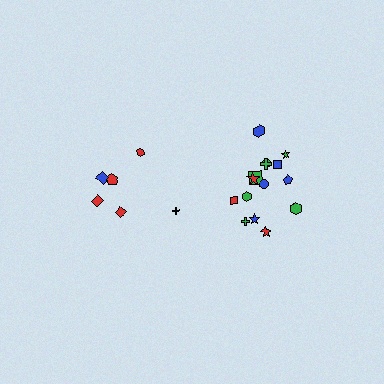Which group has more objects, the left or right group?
The right group.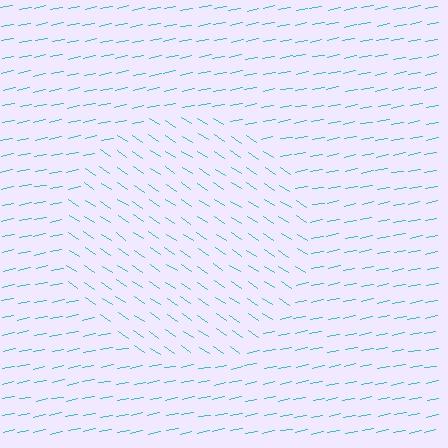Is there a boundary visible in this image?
Yes, there is a texture boundary formed by a change in line orientation.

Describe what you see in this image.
The image is filled with small cyan line segments. A circle region in the image has lines oriented differently from the surrounding lines, creating a visible texture boundary.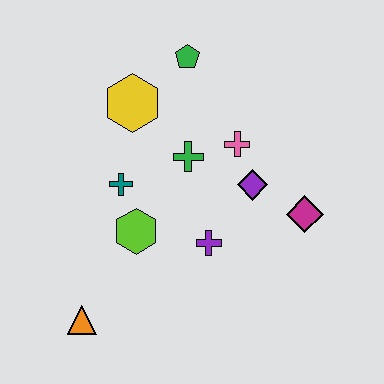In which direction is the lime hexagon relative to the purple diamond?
The lime hexagon is to the left of the purple diamond.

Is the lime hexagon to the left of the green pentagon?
Yes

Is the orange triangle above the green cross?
No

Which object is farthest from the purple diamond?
The orange triangle is farthest from the purple diamond.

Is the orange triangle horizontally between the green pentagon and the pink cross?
No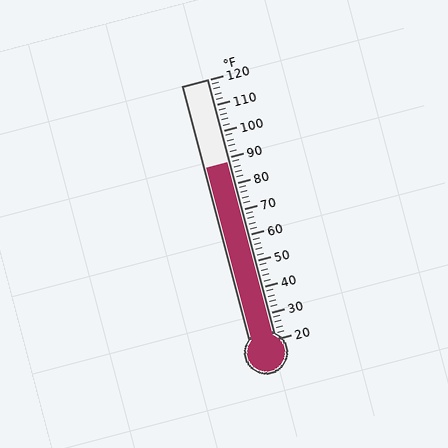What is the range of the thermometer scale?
The thermometer scale ranges from 20°F to 120°F.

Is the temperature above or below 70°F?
The temperature is above 70°F.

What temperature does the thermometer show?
The thermometer shows approximately 88°F.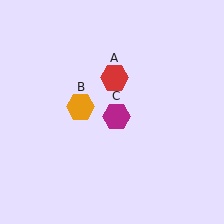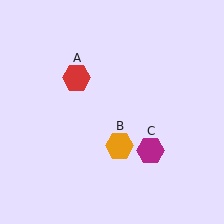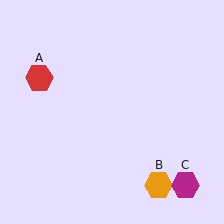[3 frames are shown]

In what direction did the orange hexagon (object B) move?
The orange hexagon (object B) moved down and to the right.